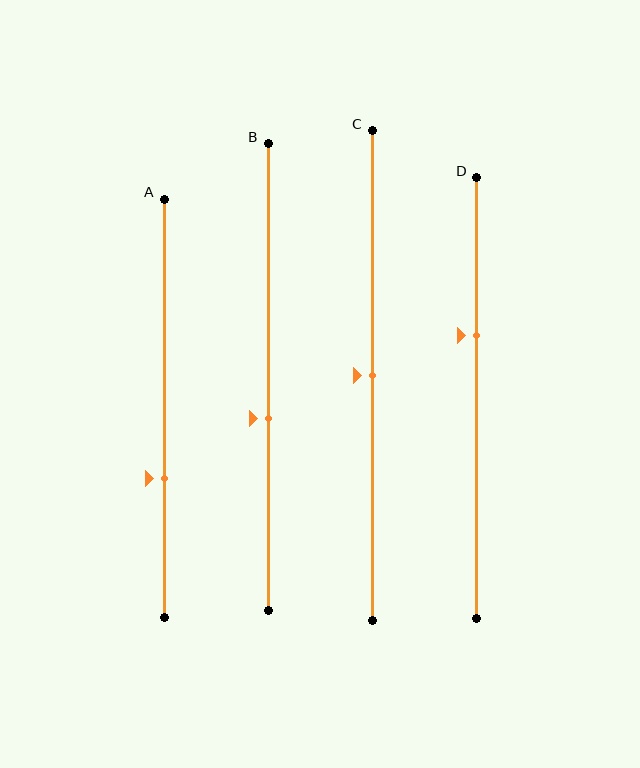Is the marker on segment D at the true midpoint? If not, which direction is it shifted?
No, the marker on segment D is shifted upward by about 14% of the segment length.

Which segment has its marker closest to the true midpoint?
Segment C has its marker closest to the true midpoint.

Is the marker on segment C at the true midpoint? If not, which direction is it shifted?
Yes, the marker on segment C is at the true midpoint.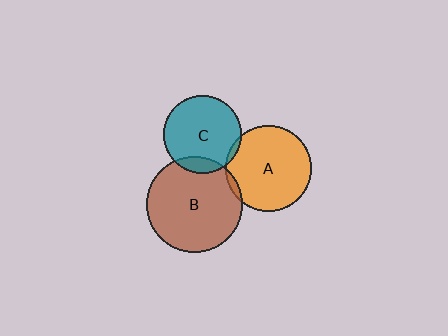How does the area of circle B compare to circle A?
Approximately 1.2 times.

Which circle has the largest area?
Circle B (brown).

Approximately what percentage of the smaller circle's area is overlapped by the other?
Approximately 5%.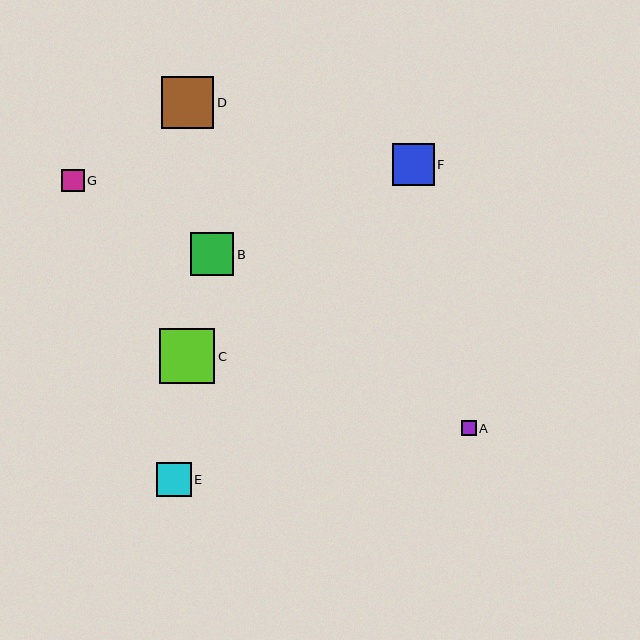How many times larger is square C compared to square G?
Square C is approximately 2.5 times the size of square G.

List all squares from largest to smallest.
From largest to smallest: C, D, B, F, E, G, A.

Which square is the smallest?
Square A is the smallest with a size of approximately 15 pixels.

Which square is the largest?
Square C is the largest with a size of approximately 55 pixels.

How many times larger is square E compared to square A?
Square E is approximately 2.3 times the size of square A.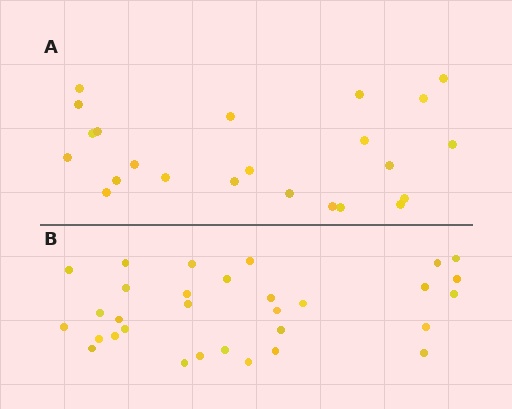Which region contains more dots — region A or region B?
Region B (the bottom region) has more dots.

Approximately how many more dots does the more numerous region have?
Region B has roughly 8 or so more dots than region A.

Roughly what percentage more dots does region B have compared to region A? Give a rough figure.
About 35% more.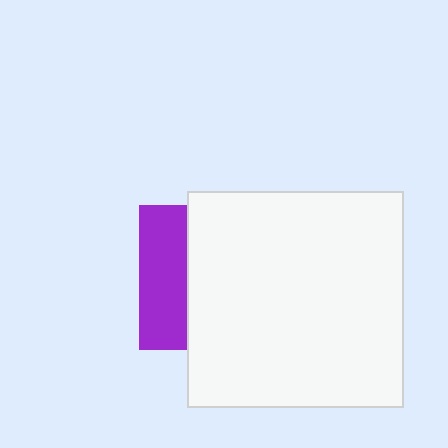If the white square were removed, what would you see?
You would see the complete purple square.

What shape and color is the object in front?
The object in front is a white square.